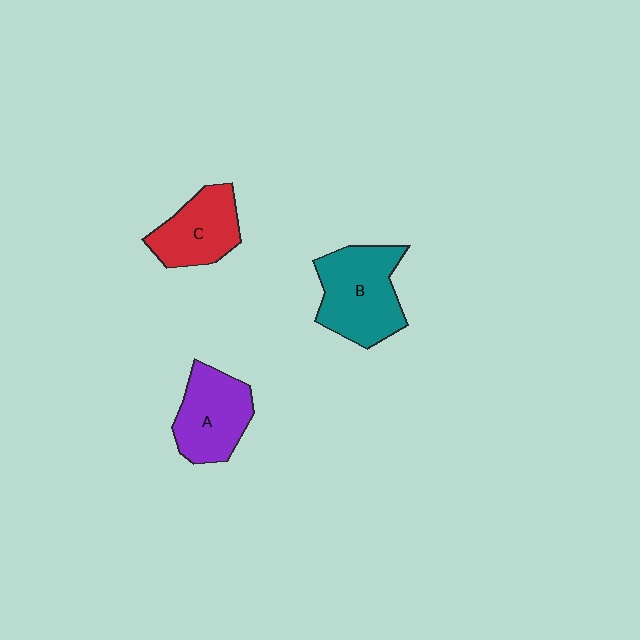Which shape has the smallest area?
Shape C (red).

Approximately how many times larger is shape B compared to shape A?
Approximately 1.2 times.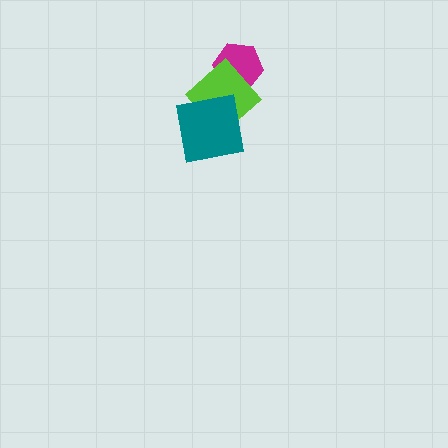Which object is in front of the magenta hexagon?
The lime diamond is in front of the magenta hexagon.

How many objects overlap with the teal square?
1 object overlaps with the teal square.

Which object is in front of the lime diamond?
The teal square is in front of the lime diamond.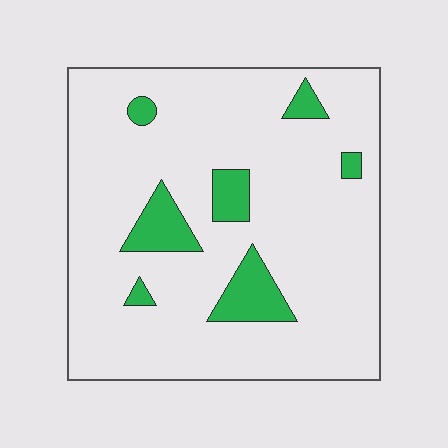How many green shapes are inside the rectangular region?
7.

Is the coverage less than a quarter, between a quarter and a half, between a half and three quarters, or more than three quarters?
Less than a quarter.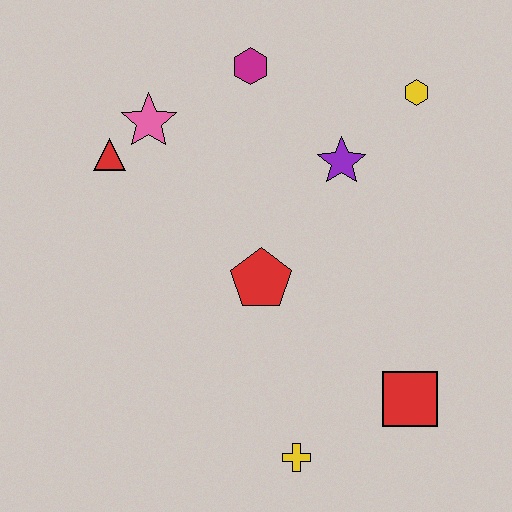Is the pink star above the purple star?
Yes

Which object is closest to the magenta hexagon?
The pink star is closest to the magenta hexagon.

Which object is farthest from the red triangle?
The red square is farthest from the red triangle.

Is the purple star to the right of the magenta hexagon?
Yes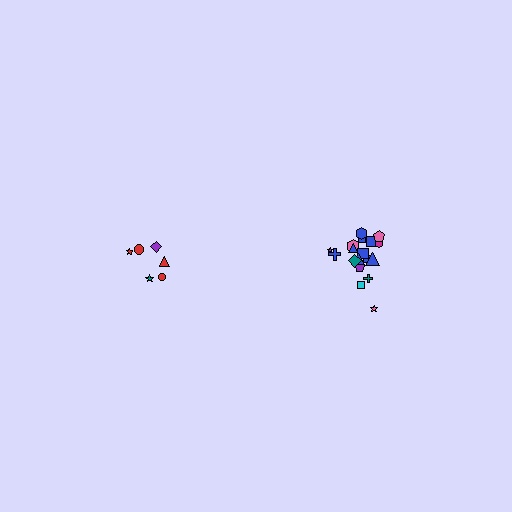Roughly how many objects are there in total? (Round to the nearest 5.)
Roughly 25 objects in total.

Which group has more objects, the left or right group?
The right group.